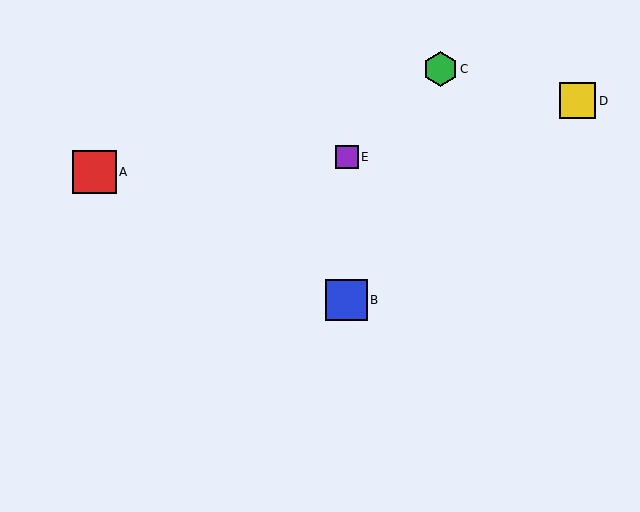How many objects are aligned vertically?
2 objects (B, E) are aligned vertically.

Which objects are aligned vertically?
Objects B, E are aligned vertically.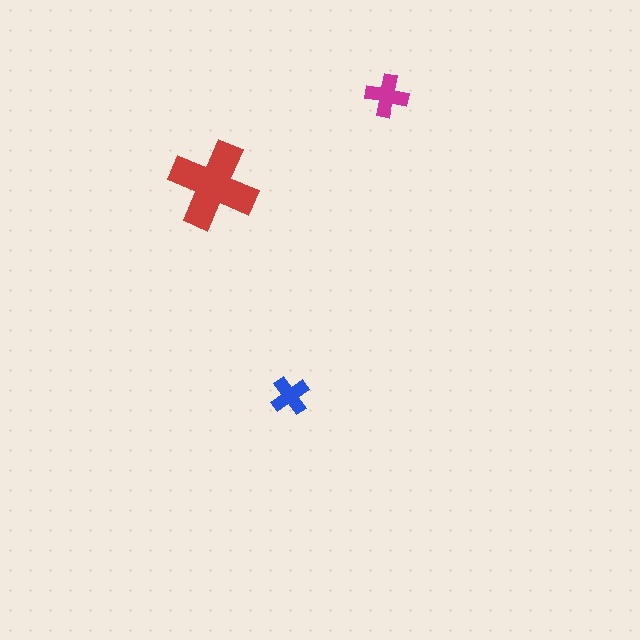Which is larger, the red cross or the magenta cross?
The red one.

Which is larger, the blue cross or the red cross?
The red one.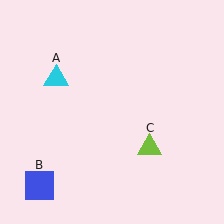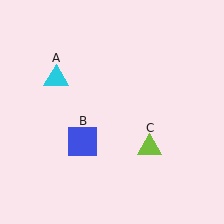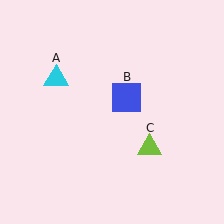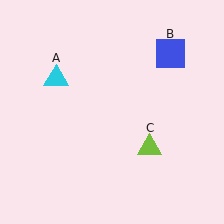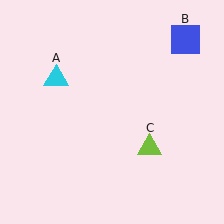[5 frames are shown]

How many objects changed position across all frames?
1 object changed position: blue square (object B).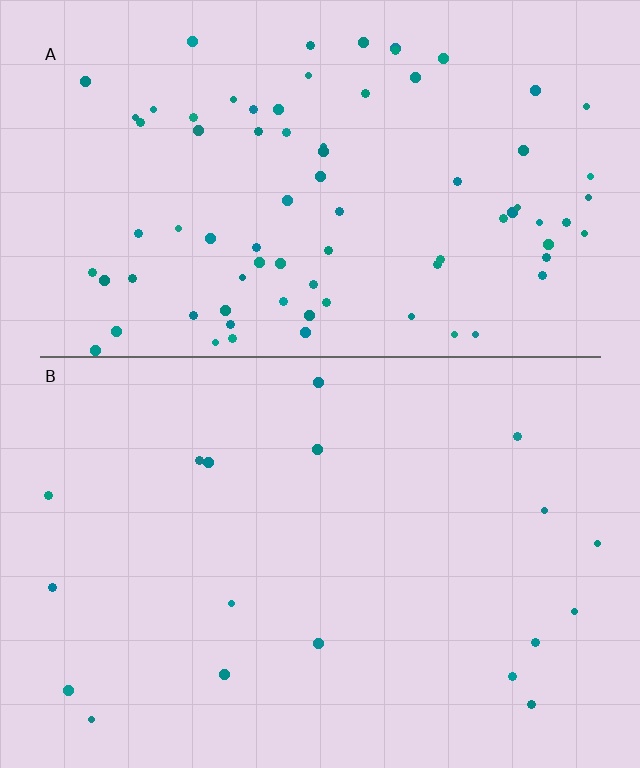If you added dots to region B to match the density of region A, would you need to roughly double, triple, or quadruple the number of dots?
Approximately quadruple.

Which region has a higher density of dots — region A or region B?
A (the top).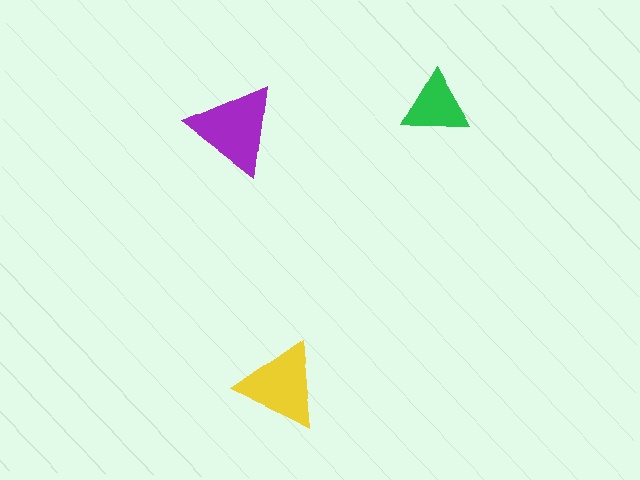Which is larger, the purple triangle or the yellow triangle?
The purple one.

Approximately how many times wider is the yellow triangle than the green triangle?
About 1.5 times wider.